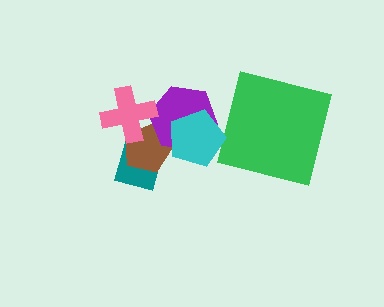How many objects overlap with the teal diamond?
1 object overlaps with the teal diamond.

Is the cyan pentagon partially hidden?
No, no other shape covers it.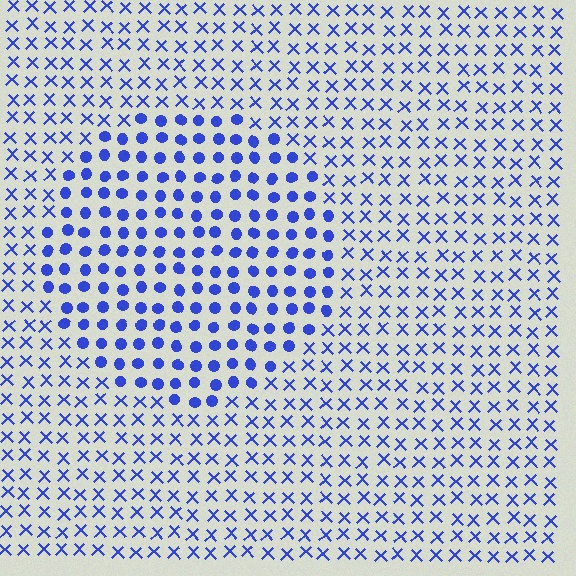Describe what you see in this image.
The image is filled with small blue elements arranged in a uniform grid. A circle-shaped region contains circles, while the surrounding area contains X marks. The boundary is defined purely by the change in element shape.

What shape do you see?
I see a circle.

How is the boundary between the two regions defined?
The boundary is defined by a change in element shape: circles inside vs. X marks outside. All elements share the same color and spacing.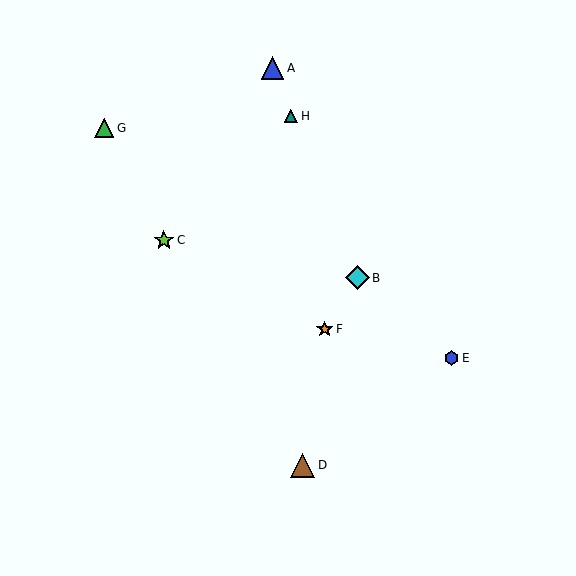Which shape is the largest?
The brown triangle (labeled D) is the largest.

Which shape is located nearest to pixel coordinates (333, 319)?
The orange star (labeled F) at (325, 329) is nearest to that location.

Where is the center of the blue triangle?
The center of the blue triangle is at (272, 68).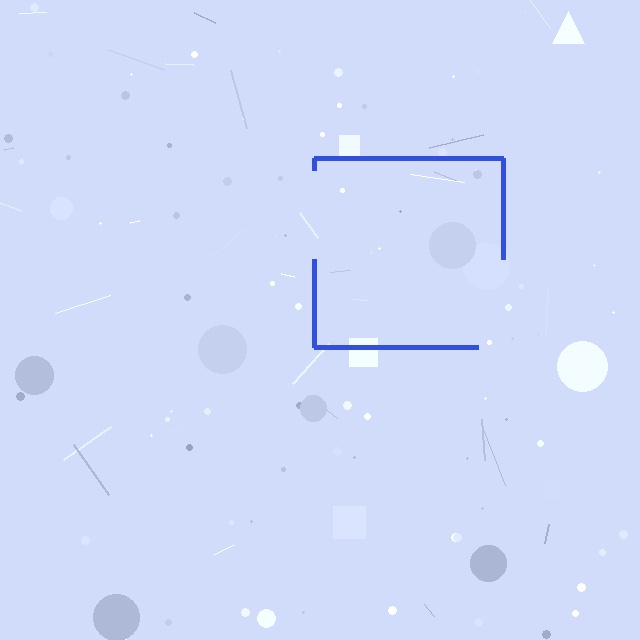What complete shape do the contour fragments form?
The contour fragments form a square.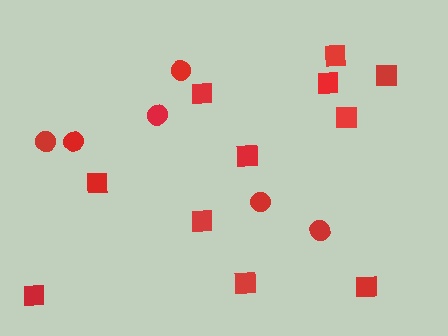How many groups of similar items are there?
There are 2 groups: one group of circles (6) and one group of squares (11).